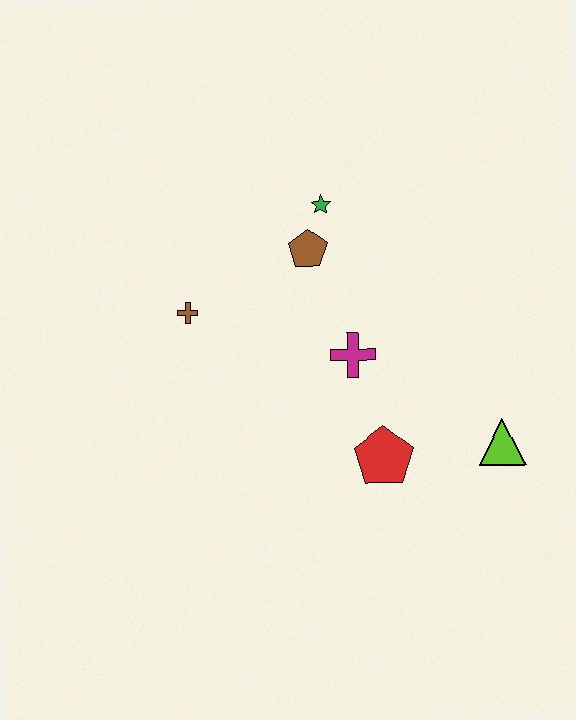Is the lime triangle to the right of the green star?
Yes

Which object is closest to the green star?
The brown pentagon is closest to the green star.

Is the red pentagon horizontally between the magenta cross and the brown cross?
No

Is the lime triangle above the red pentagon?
Yes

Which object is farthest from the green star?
The lime triangle is farthest from the green star.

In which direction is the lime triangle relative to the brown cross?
The lime triangle is to the right of the brown cross.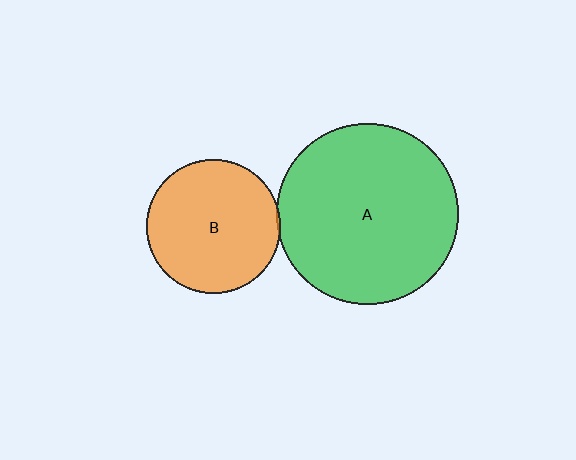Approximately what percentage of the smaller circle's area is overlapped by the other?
Approximately 5%.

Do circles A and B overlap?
Yes.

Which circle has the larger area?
Circle A (green).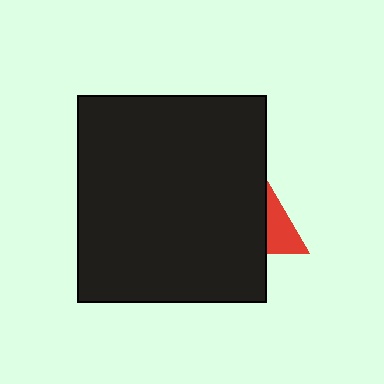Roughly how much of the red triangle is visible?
A small part of it is visible (roughly 32%).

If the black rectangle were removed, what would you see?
You would see the complete red triangle.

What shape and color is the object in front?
The object in front is a black rectangle.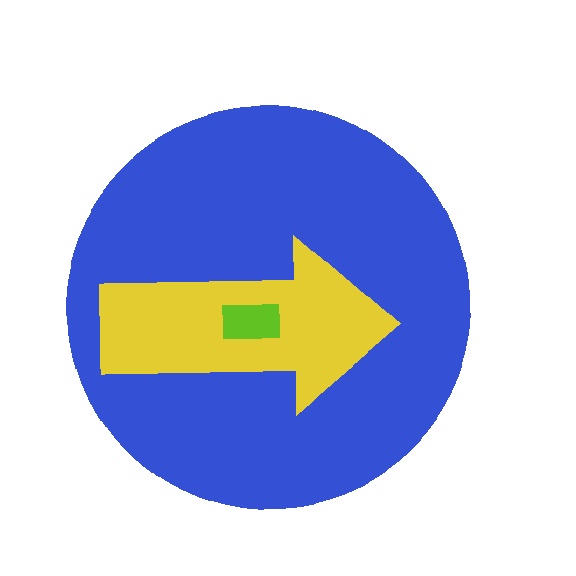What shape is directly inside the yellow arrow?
The lime rectangle.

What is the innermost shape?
The lime rectangle.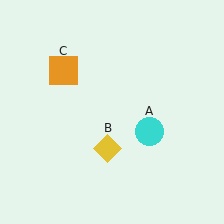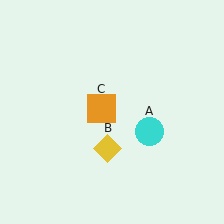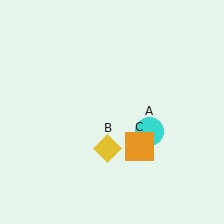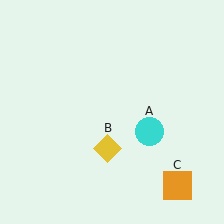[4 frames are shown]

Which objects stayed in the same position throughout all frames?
Cyan circle (object A) and yellow diamond (object B) remained stationary.